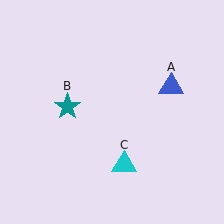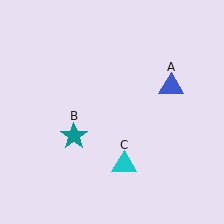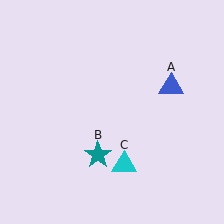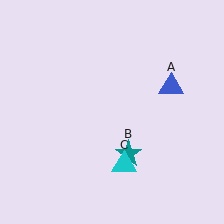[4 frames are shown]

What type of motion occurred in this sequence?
The teal star (object B) rotated counterclockwise around the center of the scene.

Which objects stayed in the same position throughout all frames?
Blue triangle (object A) and cyan triangle (object C) remained stationary.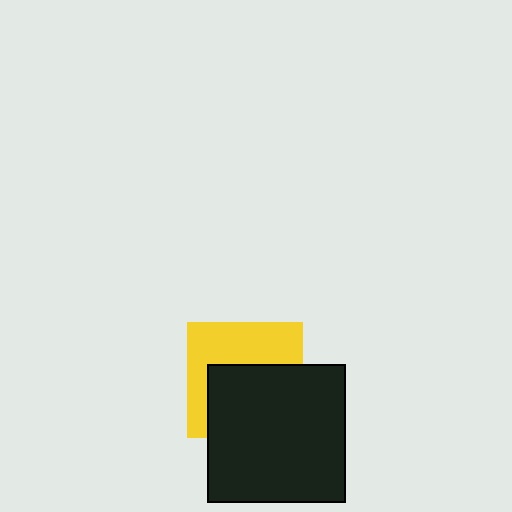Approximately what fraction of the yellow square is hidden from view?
Roughly 53% of the yellow square is hidden behind the black square.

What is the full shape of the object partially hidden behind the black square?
The partially hidden object is a yellow square.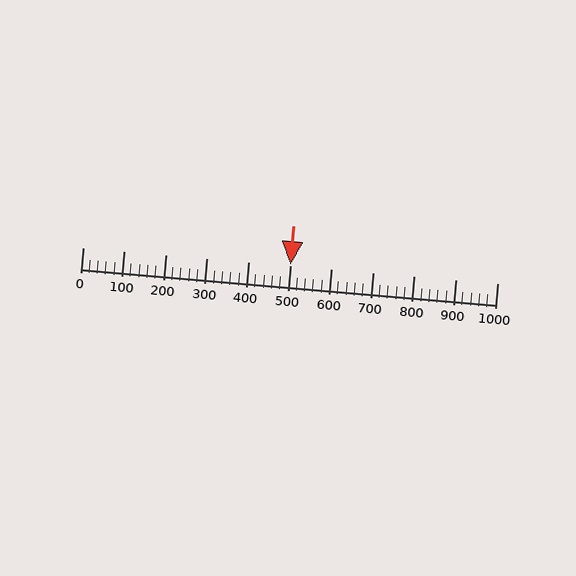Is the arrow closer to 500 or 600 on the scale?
The arrow is closer to 500.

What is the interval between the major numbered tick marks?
The major tick marks are spaced 100 units apart.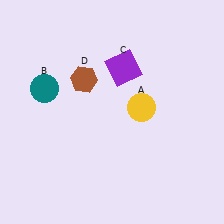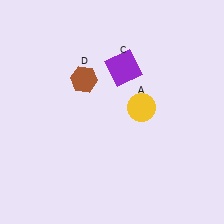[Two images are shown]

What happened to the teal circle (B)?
The teal circle (B) was removed in Image 2. It was in the top-left area of Image 1.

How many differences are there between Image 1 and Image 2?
There is 1 difference between the two images.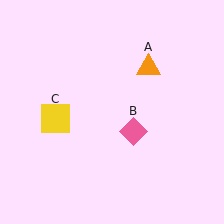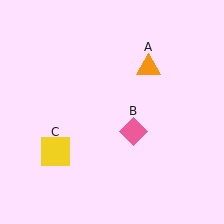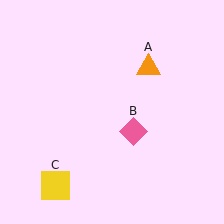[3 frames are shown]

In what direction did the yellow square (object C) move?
The yellow square (object C) moved down.